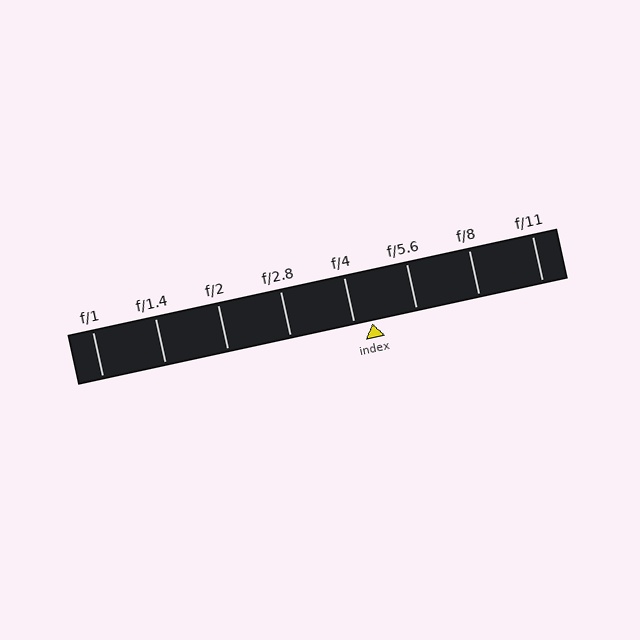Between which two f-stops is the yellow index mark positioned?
The index mark is between f/4 and f/5.6.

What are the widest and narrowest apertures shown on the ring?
The widest aperture shown is f/1 and the narrowest is f/11.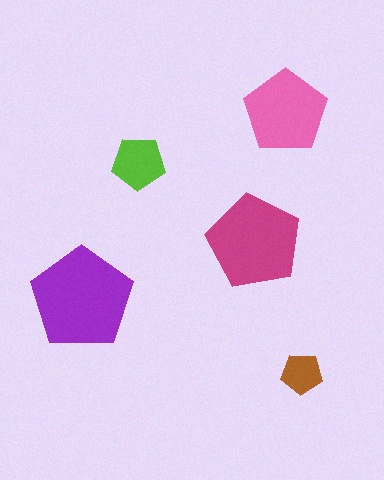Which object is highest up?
The pink pentagon is topmost.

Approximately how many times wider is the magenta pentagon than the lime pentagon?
About 2 times wider.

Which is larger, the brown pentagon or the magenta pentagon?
The magenta one.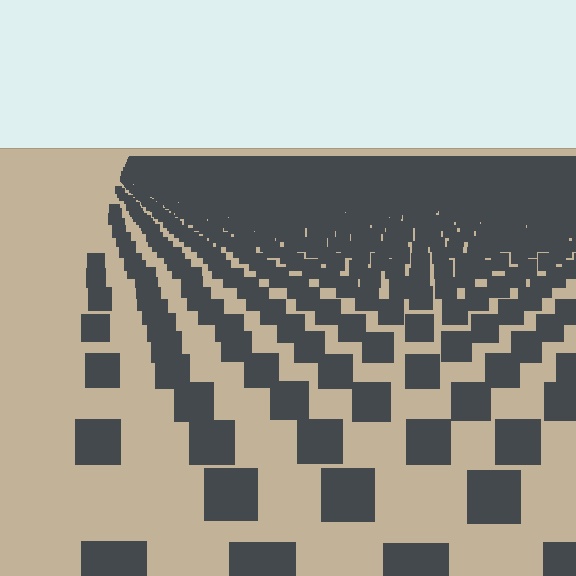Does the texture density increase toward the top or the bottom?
Density increases toward the top.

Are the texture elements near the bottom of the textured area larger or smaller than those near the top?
Larger. Near the bottom, elements are closer to the viewer and appear at a bigger on-screen size.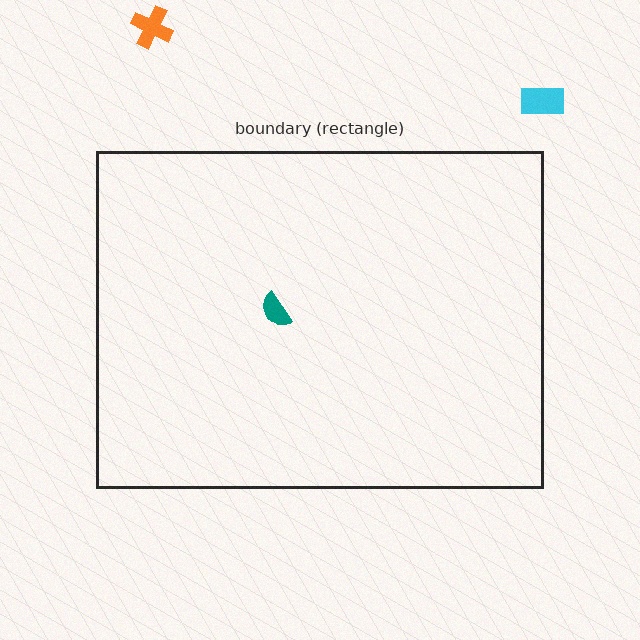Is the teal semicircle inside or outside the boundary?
Inside.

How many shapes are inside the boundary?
1 inside, 2 outside.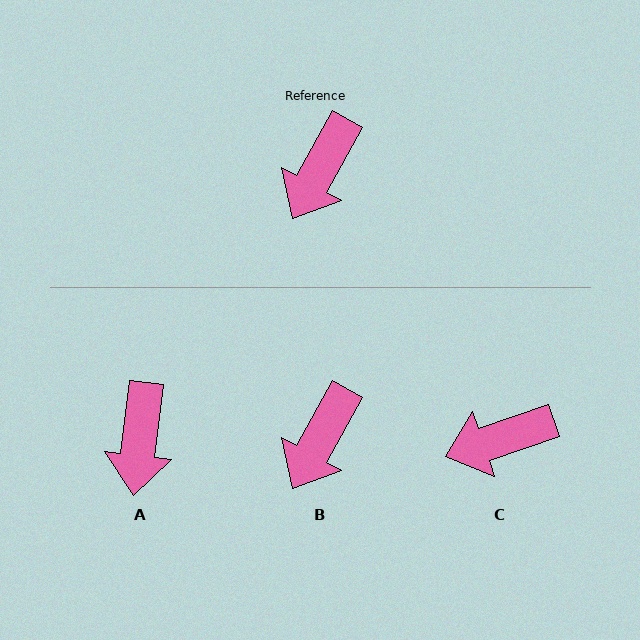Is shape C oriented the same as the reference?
No, it is off by about 43 degrees.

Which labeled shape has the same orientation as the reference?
B.